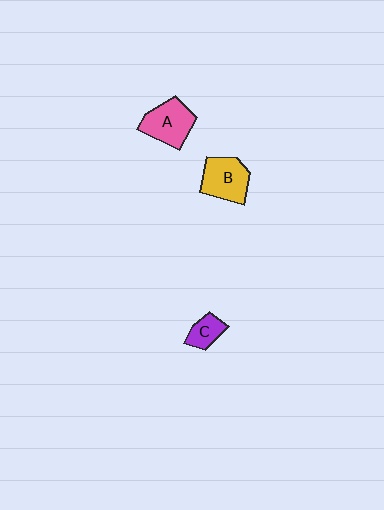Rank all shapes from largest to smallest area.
From largest to smallest: B (yellow), A (pink), C (purple).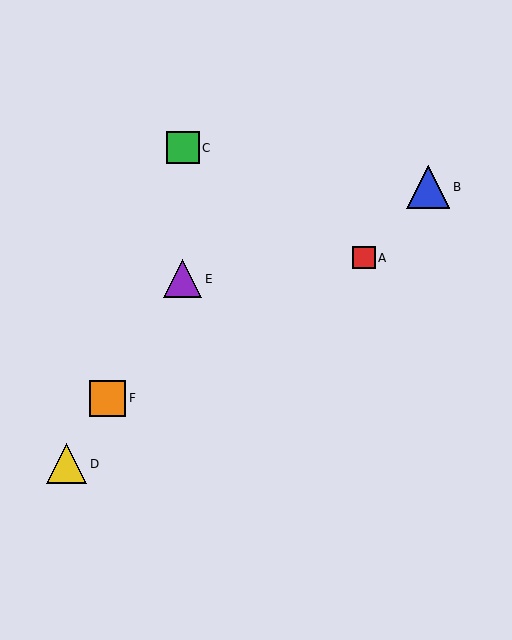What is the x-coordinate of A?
Object A is at x≈364.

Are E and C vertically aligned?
Yes, both are at x≈183.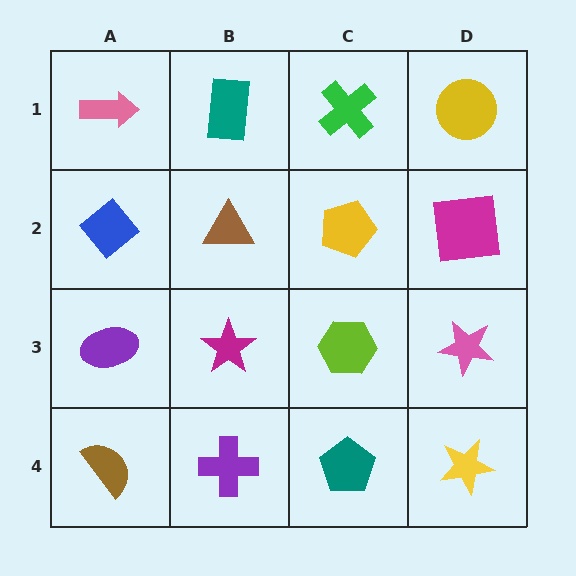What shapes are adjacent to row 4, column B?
A magenta star (row 3, column B), a brown semicircle (row 4, column A), a teal pentagon (row 4, column C).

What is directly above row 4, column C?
A lime hexagon.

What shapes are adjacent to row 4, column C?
A lime hexagon (row 3, column C), a purple cross (row 4, column B), a yellow star (row 4, column D).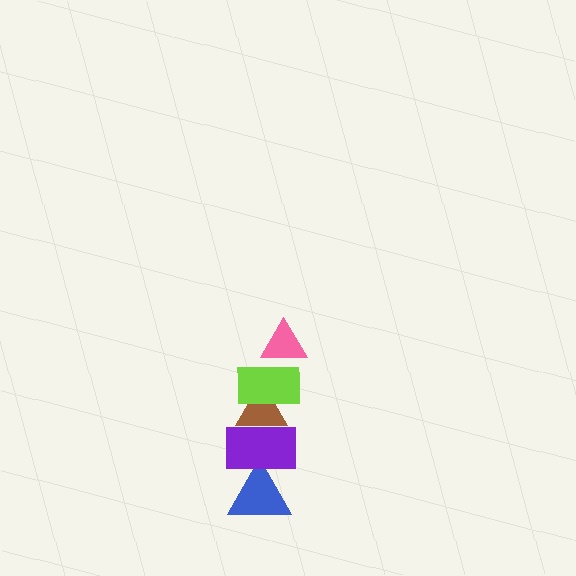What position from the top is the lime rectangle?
The lime rectangle is 2nd from the top.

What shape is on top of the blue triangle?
The purple rectangle is on top of the blue triangle.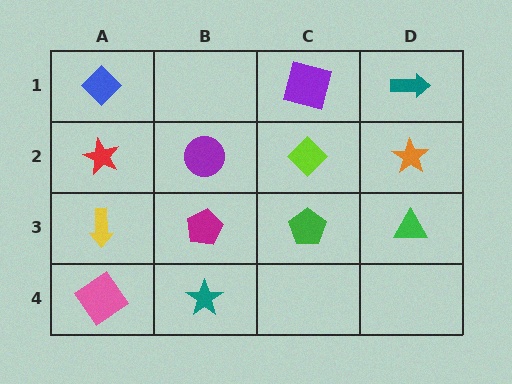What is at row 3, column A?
A yellow arrow.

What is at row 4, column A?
A pink diamond.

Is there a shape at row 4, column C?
No, that cell is empty.